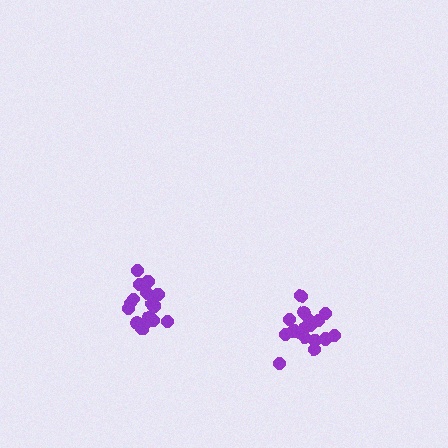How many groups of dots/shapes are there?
There are 2 groups.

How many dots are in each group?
Group 1: 18 dots, Group 2: 18 dots (36 total).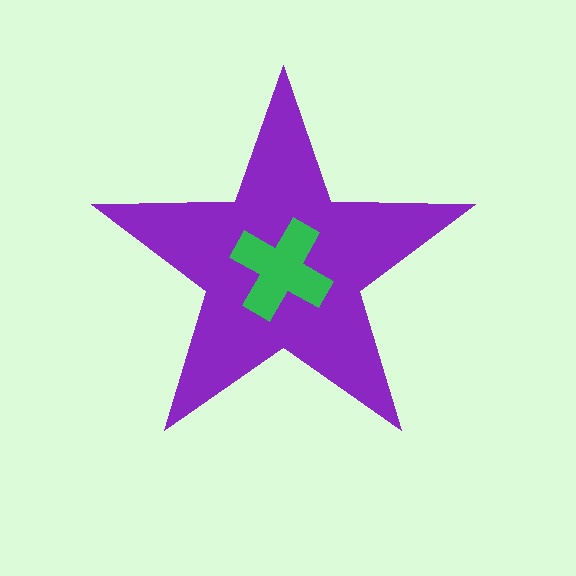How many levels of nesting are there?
2.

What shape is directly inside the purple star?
The green cross.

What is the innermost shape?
The green cross.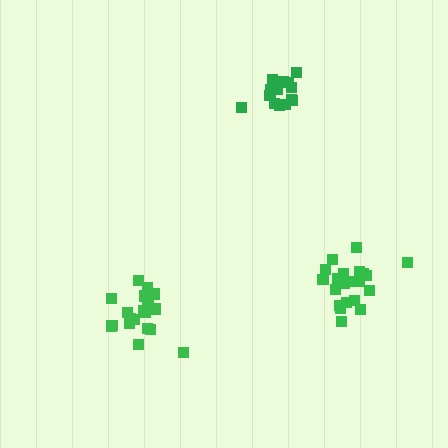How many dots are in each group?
Group 1: 20 dots, Group 2: 21 dots, Group 3: 15 dots (56 total).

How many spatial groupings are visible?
There are 3 spatial groupings.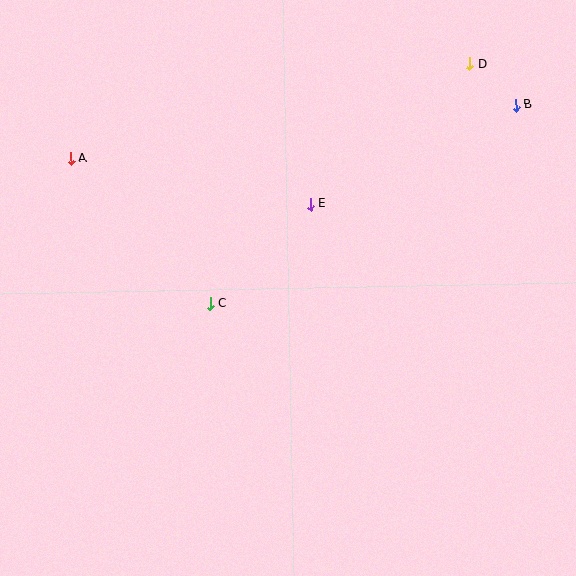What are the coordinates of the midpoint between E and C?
The midpoint between E and C is at (260, 254).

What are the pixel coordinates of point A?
Point A is at (70, 159).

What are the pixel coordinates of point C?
Point C is at (210, 304).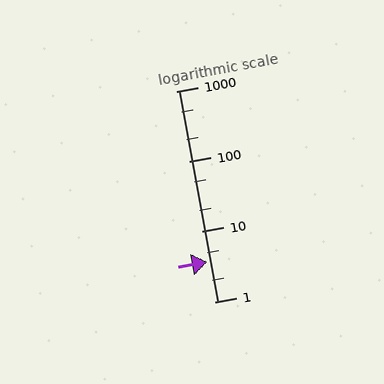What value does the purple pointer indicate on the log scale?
The pointer indicates approximately 3.7.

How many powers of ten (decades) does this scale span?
The scale spans 3 decades, from 1 to 1000.